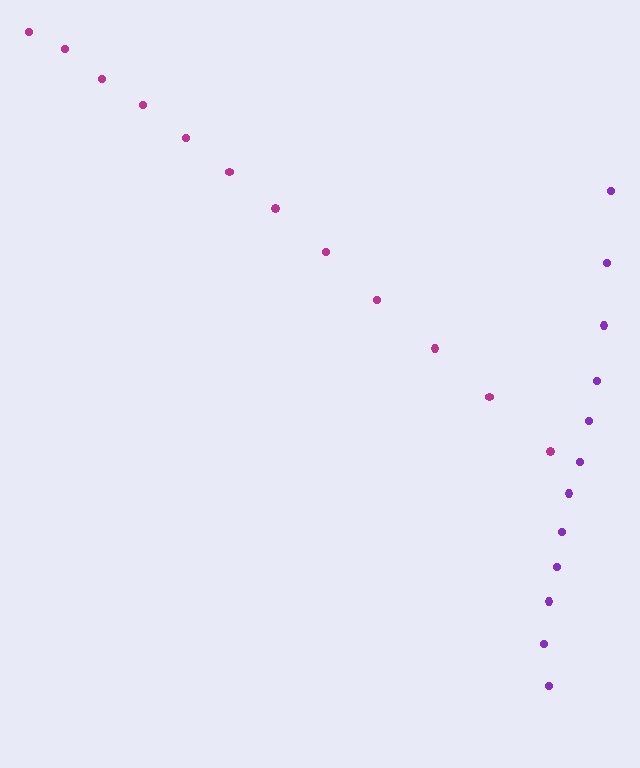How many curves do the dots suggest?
There are 2 distinct paths.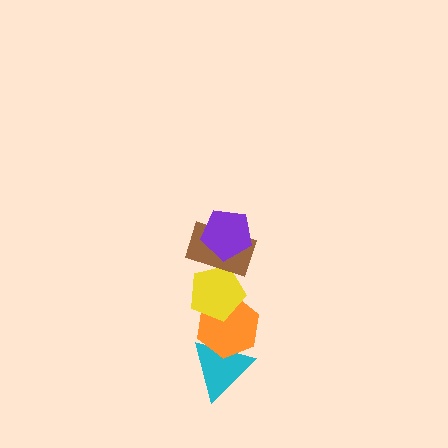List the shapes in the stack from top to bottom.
From top to bottom: the purple pentagon, the brown rectangle, the yellow pentagon, the orange hexagon, the cyan triangle.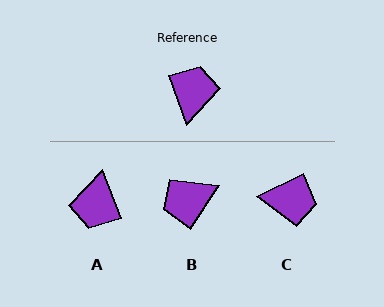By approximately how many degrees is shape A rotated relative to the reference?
Approximately 180 degrees clockwise.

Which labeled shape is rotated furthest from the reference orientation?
A, about 180 degrees away.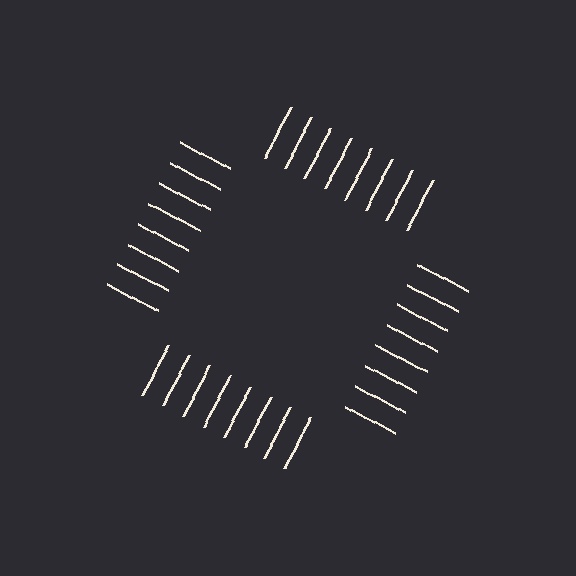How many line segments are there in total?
32 — 8 along each of the 4 edges.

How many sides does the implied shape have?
4 sides — the line-ends trace a square.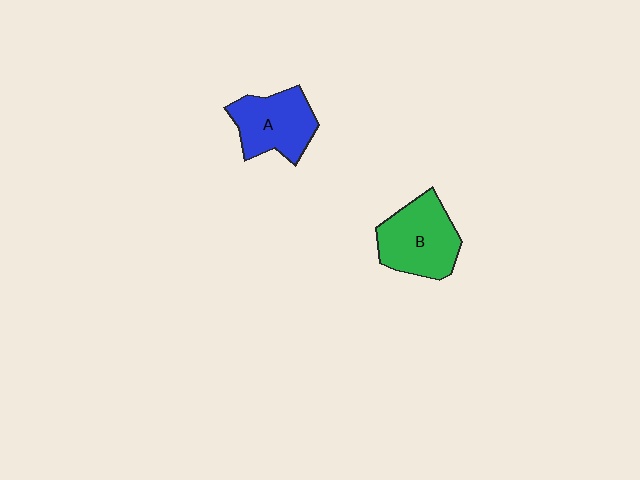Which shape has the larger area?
Shape B (green).